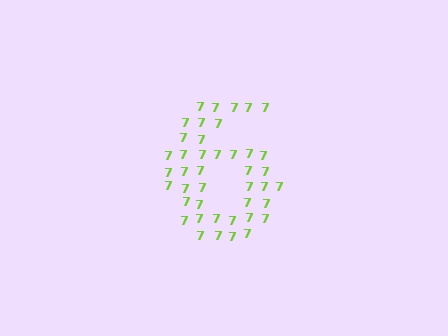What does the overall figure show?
The overall figure shows the digit 6.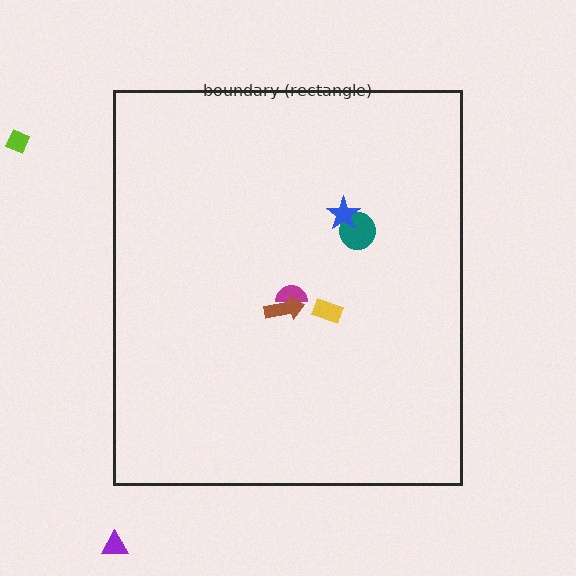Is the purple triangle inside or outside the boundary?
Outside.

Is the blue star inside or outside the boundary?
Inside.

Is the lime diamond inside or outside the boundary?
Outside.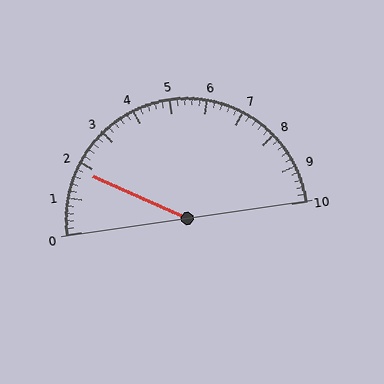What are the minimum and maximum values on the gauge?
The gauge ranges from 0 to 10.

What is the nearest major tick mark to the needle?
The nearest major tick mark is 2.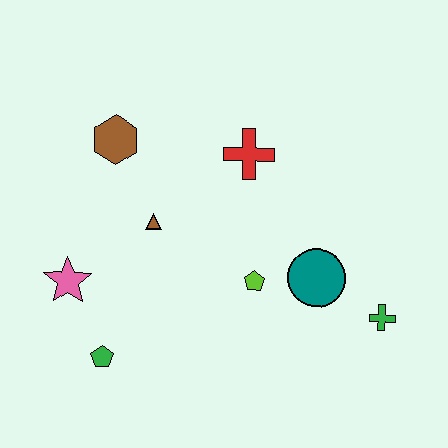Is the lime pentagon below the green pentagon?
No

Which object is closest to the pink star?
The green pentagon is closest to the pink star.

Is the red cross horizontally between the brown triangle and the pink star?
No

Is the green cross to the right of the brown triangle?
Yes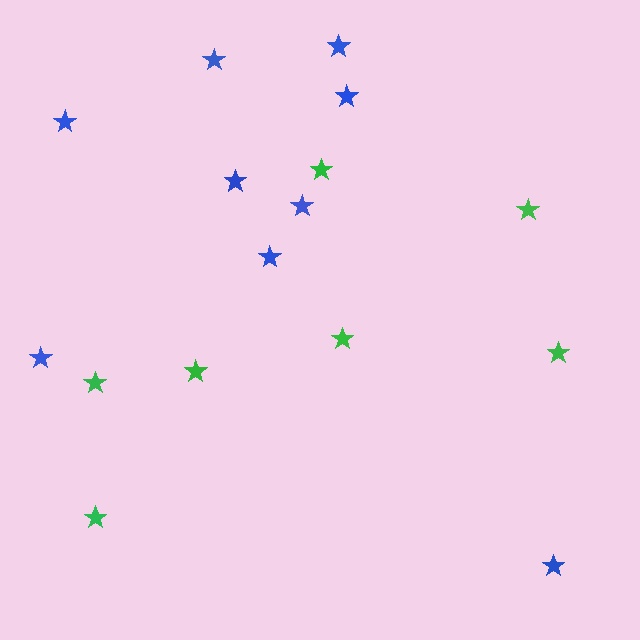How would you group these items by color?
There are 2 groups: one group of green stars (7) and one group of blue stars (9).